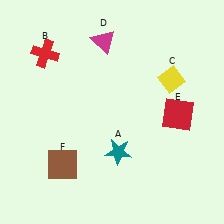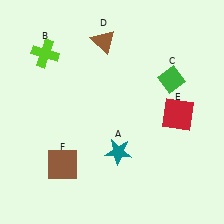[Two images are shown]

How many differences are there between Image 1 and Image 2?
There are 3 differences between the two images.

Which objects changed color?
B changed from red to lime. C changed from yellow to green. D changed from magenta to brown.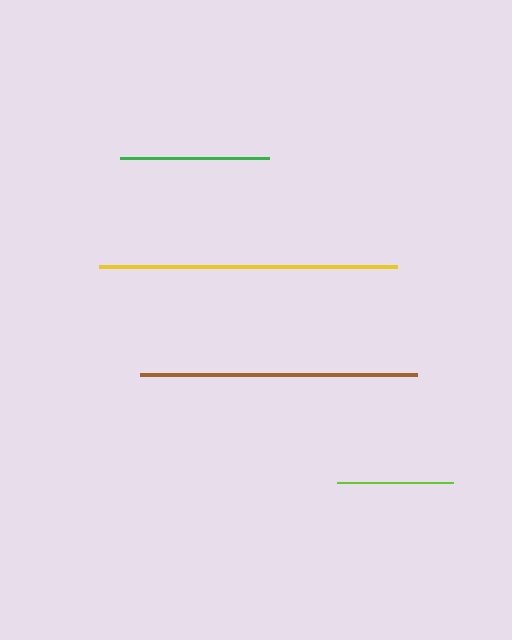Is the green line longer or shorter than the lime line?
The green line is longer than the lime line.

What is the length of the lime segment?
The lime segment is approximately 116 pixels long.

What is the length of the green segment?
The green segment is approximately 150 pixels long.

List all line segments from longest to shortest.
From longest to shortest: yellow, brown, green, lime.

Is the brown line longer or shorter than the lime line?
The brown line is longer than the lime line.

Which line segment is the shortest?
The lime line is the shortest at approximately 116 pixels.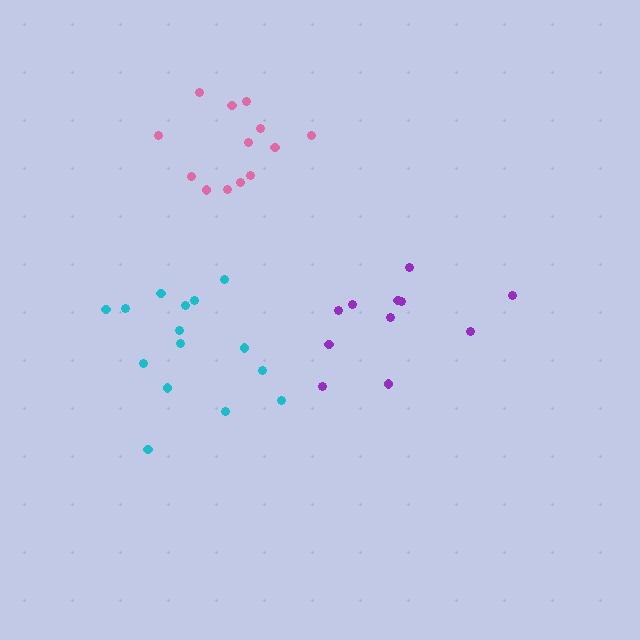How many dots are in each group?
Group 1: 15 dots, Group 2: 11 dots, Group 3: 13 dots (39 total).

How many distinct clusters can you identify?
There are 3 distinct clusters.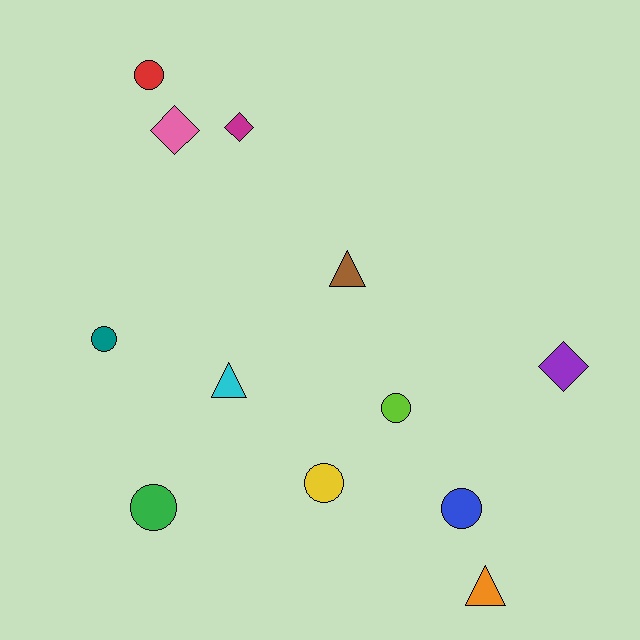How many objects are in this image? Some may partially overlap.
There are 12 objects.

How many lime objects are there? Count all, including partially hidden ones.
There is 1 lime object.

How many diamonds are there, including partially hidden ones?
There are 3 diamonds.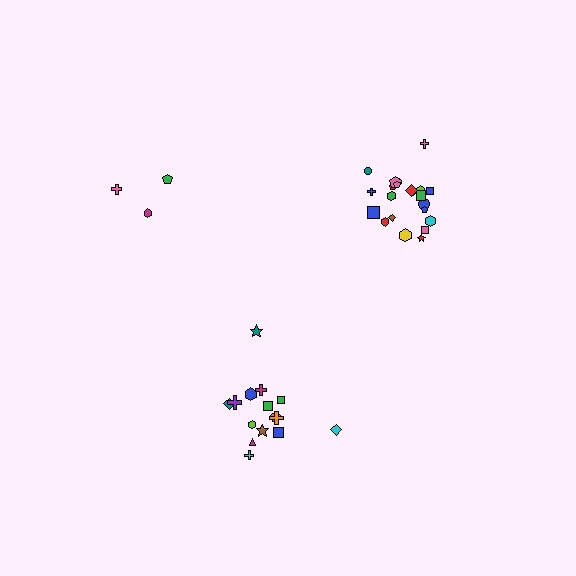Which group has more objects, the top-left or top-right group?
The top-right group.